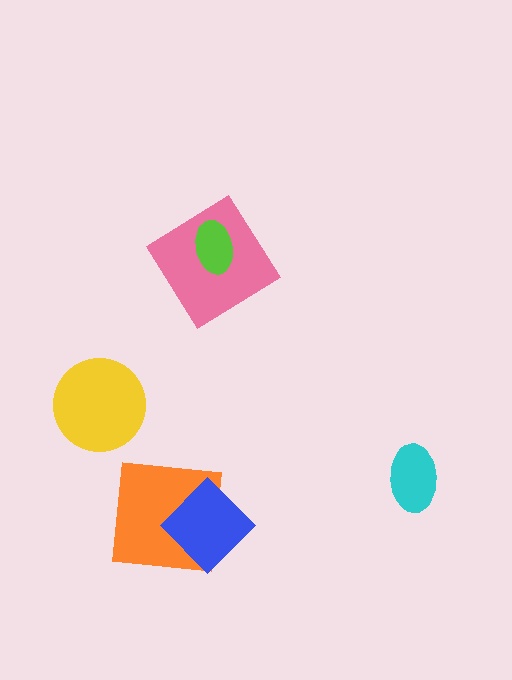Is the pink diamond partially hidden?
Yes, it is partially covered by another shape.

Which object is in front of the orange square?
The blue diamond is in front of the orange square.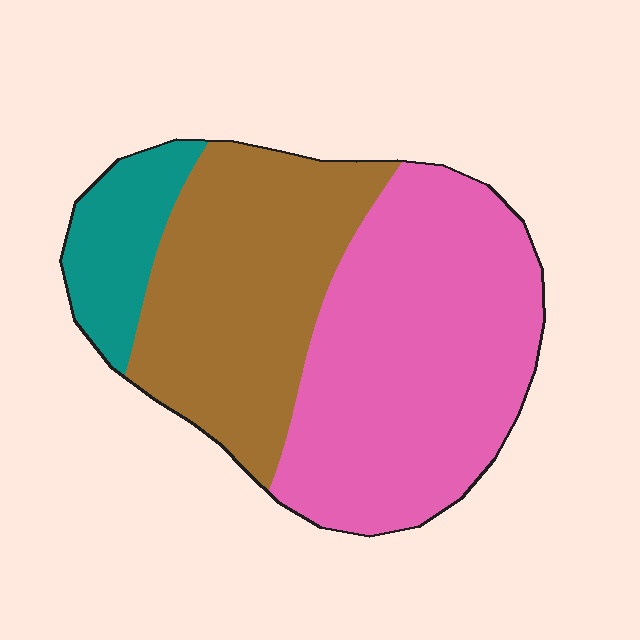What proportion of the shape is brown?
Brown takes up between a quarter and a half of the shape.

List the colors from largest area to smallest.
From largest to smallest: pink, brown, teal.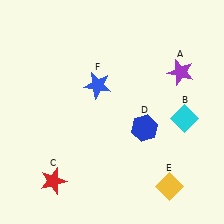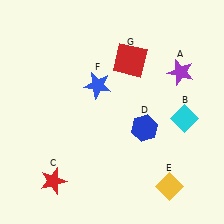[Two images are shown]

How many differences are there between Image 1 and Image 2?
There is 1 difference between the two images.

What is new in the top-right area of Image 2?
A red square (G) was added in the top-right area of Image 2.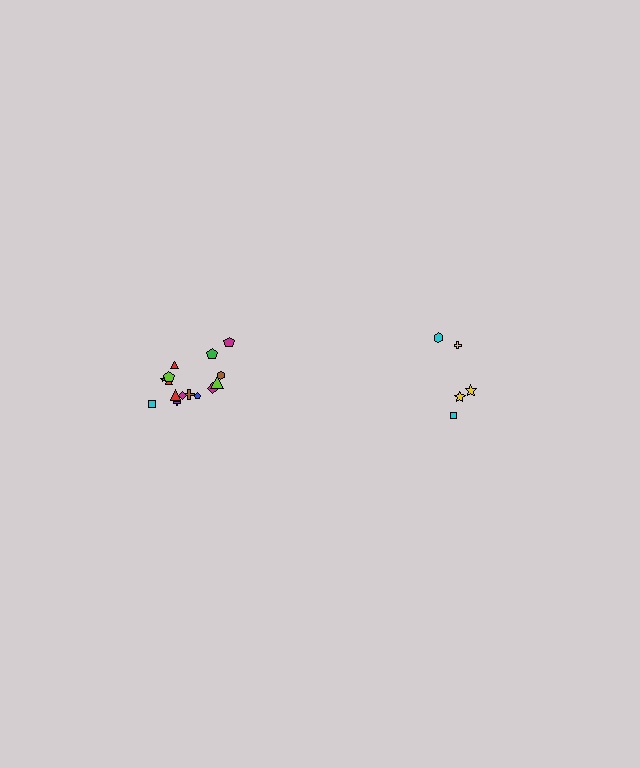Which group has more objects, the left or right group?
The left group.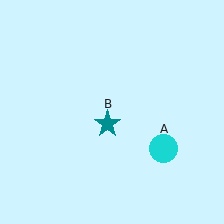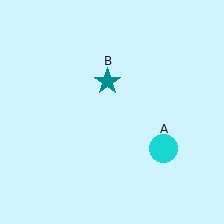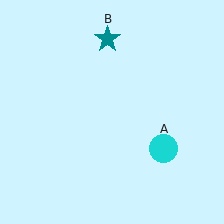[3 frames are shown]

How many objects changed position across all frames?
1 object changed position: teal star (object B).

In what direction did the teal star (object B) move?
The teal star (object B) moved up.